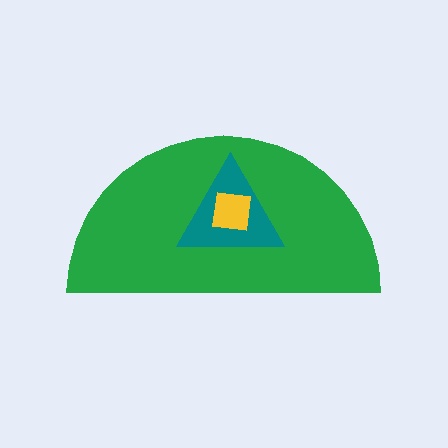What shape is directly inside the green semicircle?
The teal triangle.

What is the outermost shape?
The green semicircle.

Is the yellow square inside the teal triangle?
Yes.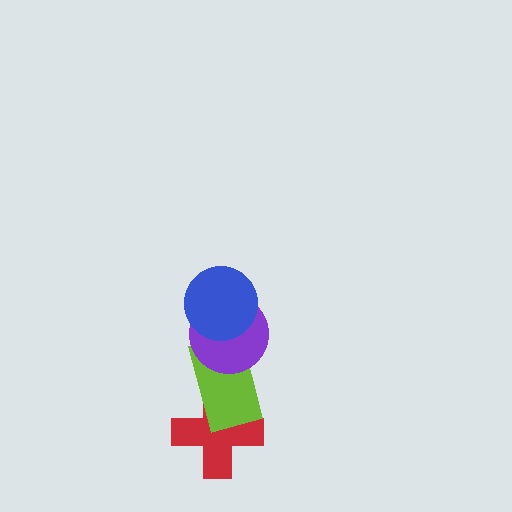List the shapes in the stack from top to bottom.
From top to bottom: the blue circle, the purple circle, the lime rectangle, the red cross.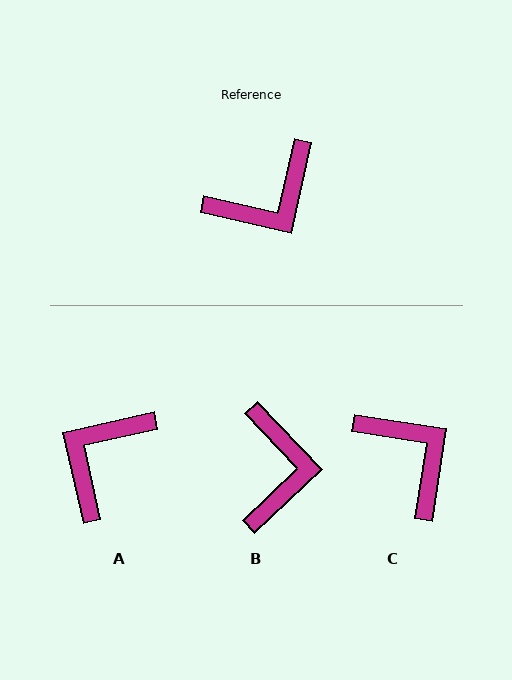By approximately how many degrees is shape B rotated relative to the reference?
Approximately 56 degrees counter-clockwise.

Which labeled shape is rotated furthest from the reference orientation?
A, about 155 degrees away.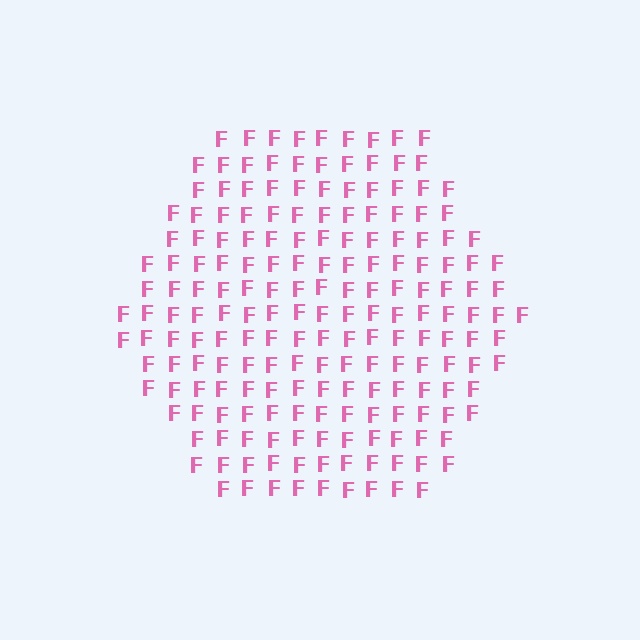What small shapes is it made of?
It is made of small letter F's.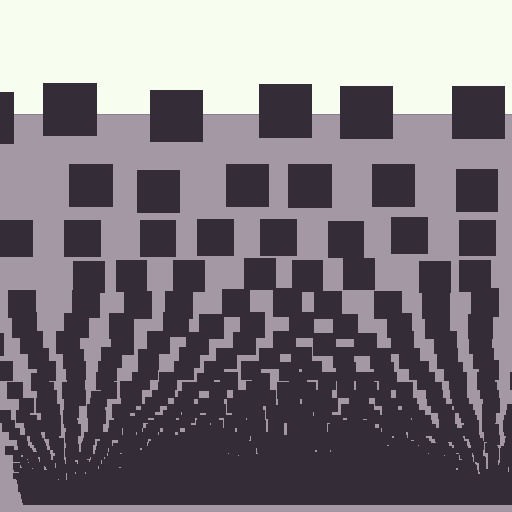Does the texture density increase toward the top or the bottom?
Density increases toward the bottom.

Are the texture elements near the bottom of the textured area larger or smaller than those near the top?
Smaller. The gradient is inverted — elements near the bottom are smaller and denser.